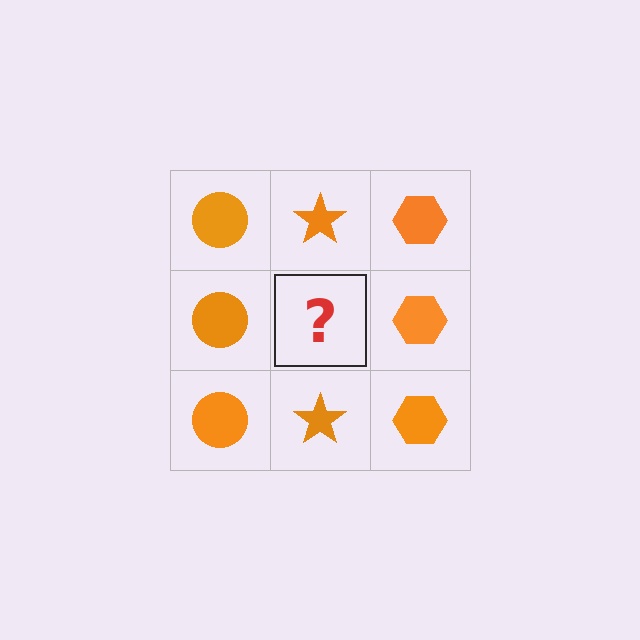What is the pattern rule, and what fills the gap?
The rule is that each column has a consistent shape. The gap should be filled with an orange star.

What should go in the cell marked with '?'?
The missing cell should contain an orange star.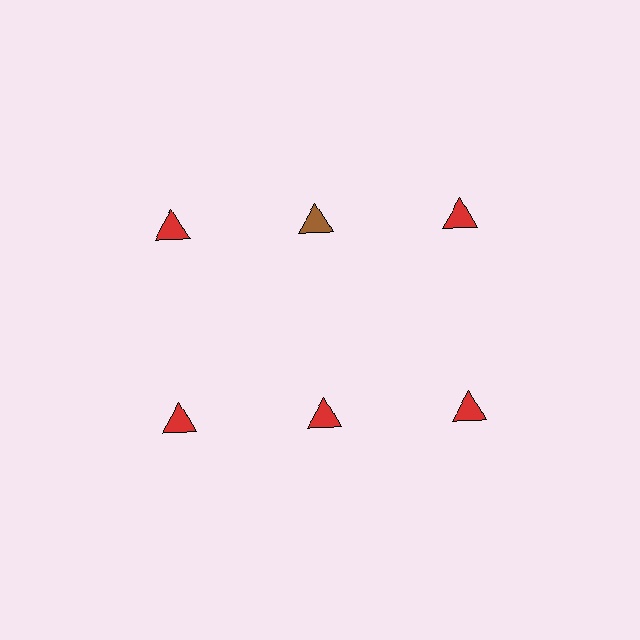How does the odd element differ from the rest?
It has a different color: brown instead of red.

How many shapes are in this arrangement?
There are 6 shapes arranged in a grid pattern.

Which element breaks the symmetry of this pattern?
The brown triangle in the top row, second from left column breaks the symmetry. All other shapes are red triangles.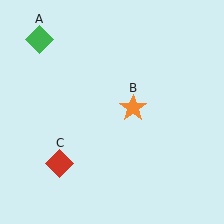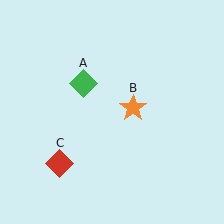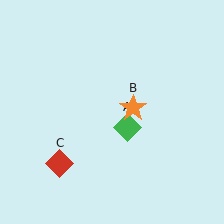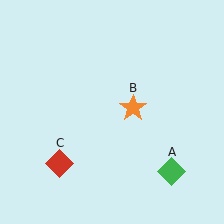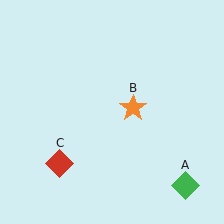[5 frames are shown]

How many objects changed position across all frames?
1 object changed position: green diamond (object A).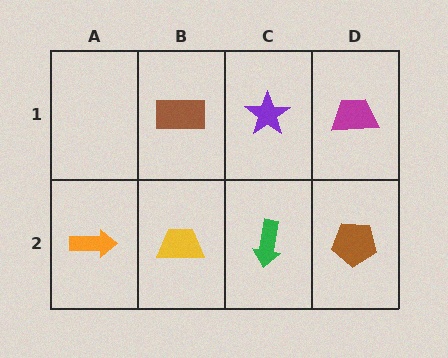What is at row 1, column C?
A purple star.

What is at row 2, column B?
A yellow trapezoid.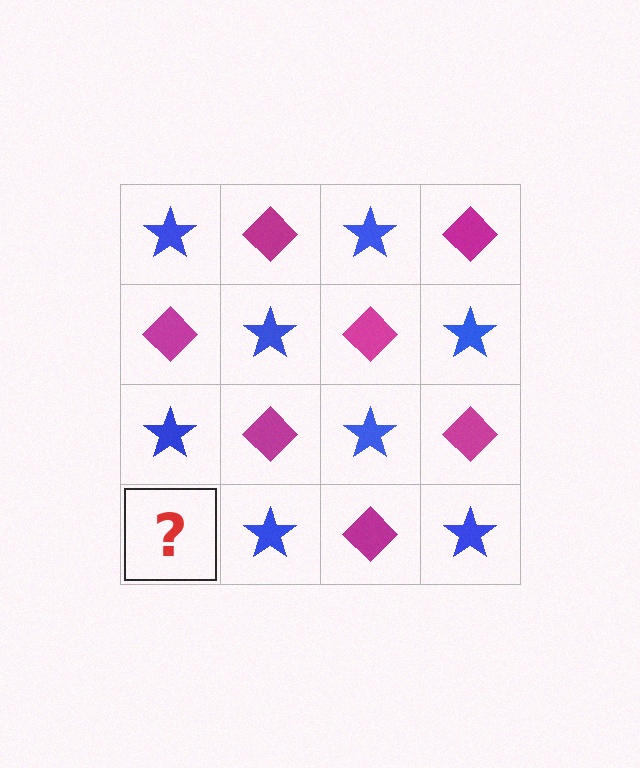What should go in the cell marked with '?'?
The missing cell should contain a magenta diamond.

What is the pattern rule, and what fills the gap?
The rule is that it alternates blue star and magenta diamond in a checkerboard pattern. The gap should be filled with a magenta diamond.